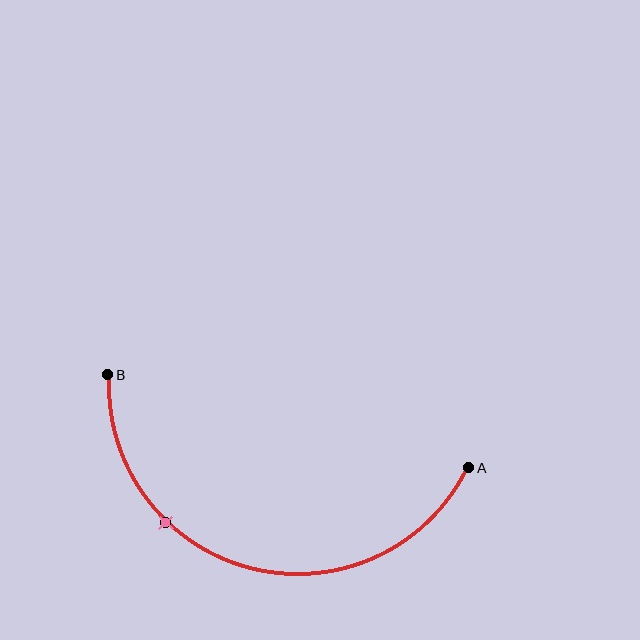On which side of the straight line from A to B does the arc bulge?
The arc bulges below the straight line connecting A and B.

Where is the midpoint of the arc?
The arc midpoint is the point on the curve farthest from the straight line joining A and B. It sits below that line.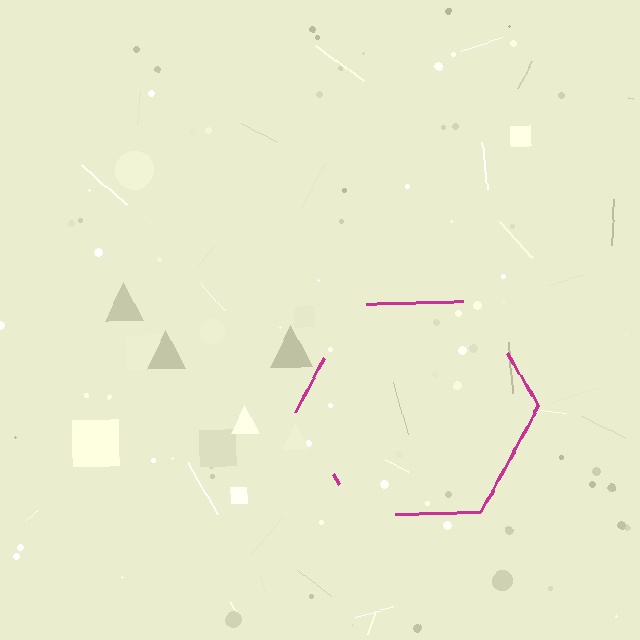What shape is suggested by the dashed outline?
The dashed outline suggests a hexagon.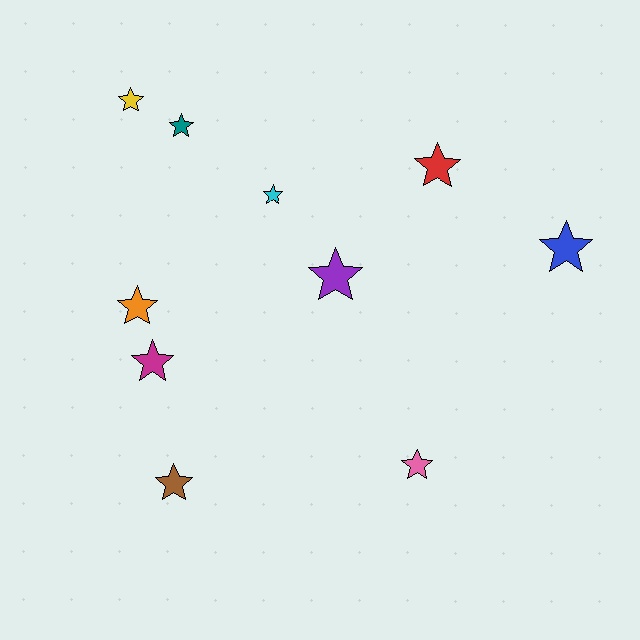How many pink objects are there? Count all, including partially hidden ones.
There is 1 pink object.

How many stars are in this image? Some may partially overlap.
There are 10 stars.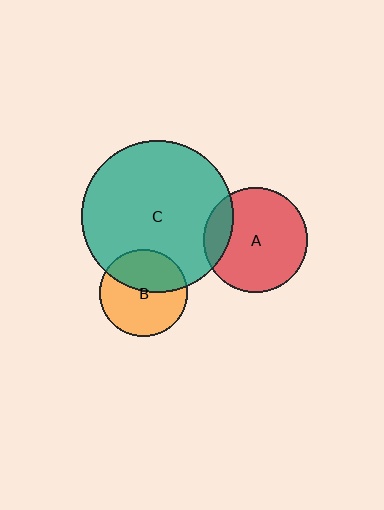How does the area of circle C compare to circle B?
Approximately 3.0 times.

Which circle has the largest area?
Circle C (teal).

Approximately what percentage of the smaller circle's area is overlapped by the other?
Approximately 40%.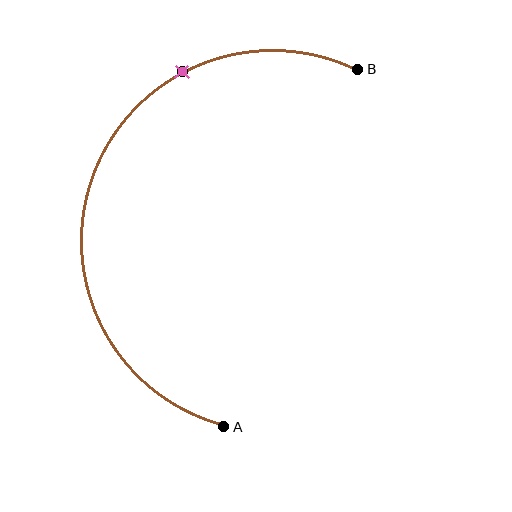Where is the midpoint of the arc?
The arc midpoint is the point on the curve farthest from the straight line joining A and B. It sits to the left of that line.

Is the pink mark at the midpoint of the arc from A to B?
No. The pink mark lies on the arc but is closer to endpoint B. The arc midpoint would be at the point on the curve equidistant along the arc from both A and B.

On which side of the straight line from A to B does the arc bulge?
The arc bulges to the left of the straight line connecting A and B.